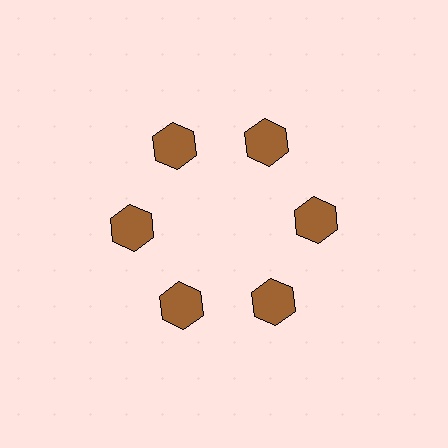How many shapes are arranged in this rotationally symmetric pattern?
There are 6 shapes, arranged in 6 groups of 1.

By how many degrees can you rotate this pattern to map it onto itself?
The pattern maps onto itself every 60 degrees of rotation.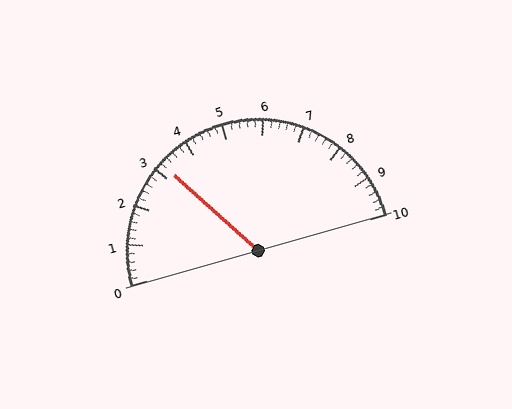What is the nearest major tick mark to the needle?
The nearest major tick mark is 3.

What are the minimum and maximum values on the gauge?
The gauge ranges from 0 to 10.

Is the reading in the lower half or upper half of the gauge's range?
The reading is in the lower half of the range (0 to 10).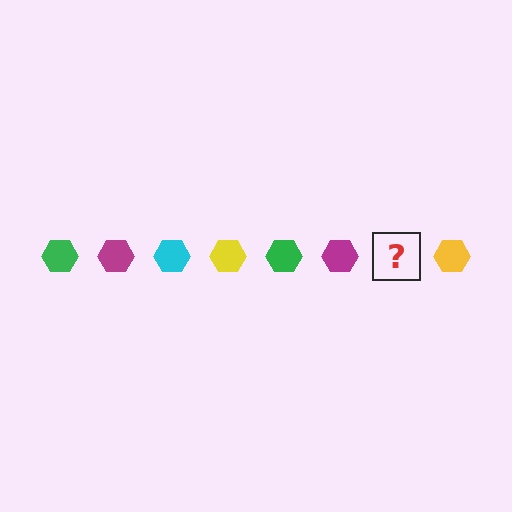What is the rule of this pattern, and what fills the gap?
The rule is that the pattern cycles through green, magenta, cyan, yellow hexagons. The gap should be filled with a cyan hexagon.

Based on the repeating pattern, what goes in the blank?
The blank should be a cyan hexagon.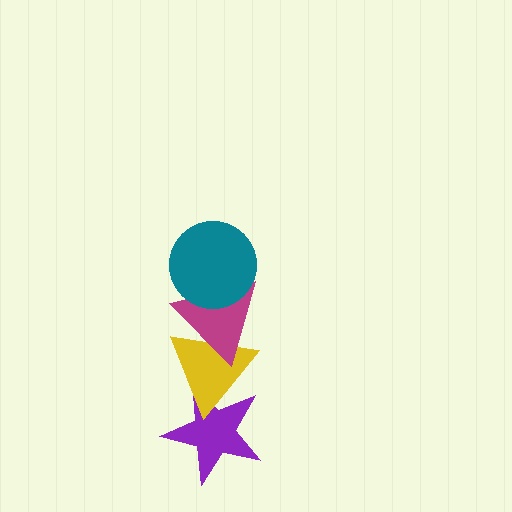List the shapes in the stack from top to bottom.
From top to bottom: the teal circle, the magenta triangle, the yellow triangle, the purple star.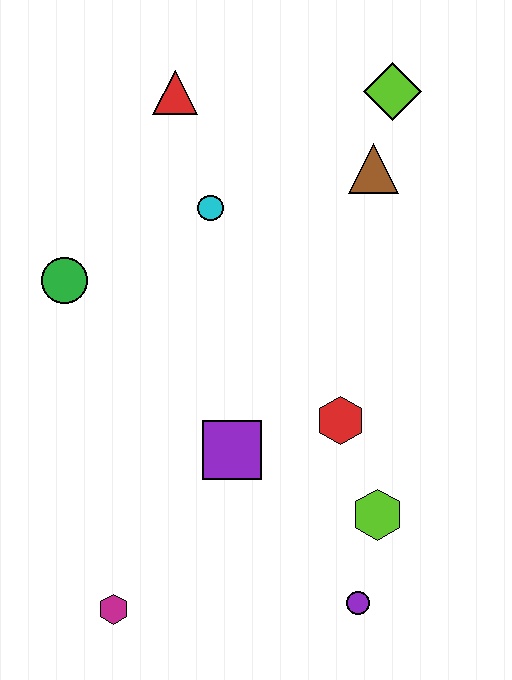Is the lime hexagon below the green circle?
Yes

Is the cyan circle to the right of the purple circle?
No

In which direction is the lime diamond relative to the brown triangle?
The lime diamond is above the brown triangle.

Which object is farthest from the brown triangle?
The magenta hexagon is farthest from the brown triangle.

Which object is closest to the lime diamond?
The brown triangle is closest to the lime diamond.